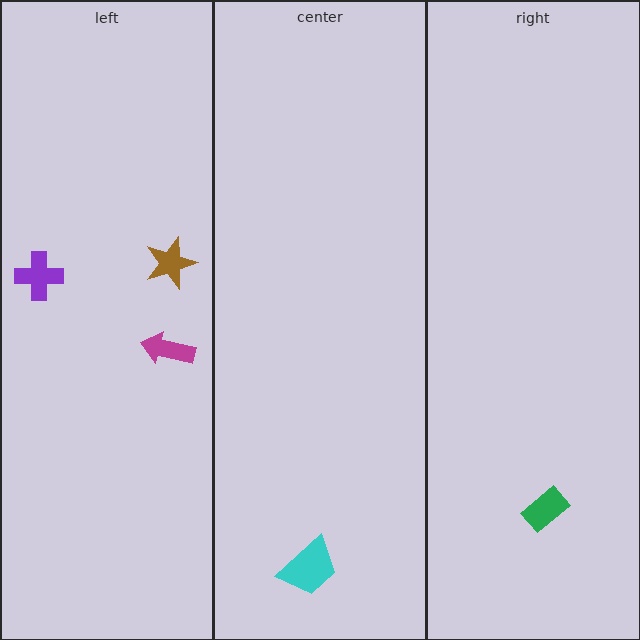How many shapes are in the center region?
1.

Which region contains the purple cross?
The left region.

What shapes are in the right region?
The green rectangle.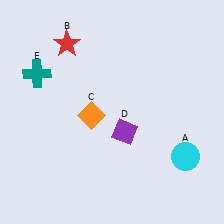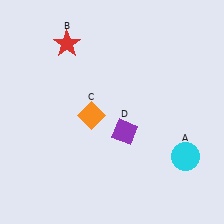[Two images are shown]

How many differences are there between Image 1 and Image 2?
There is 1 difference between the two images.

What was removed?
The teal cross (E) was removed in Image 2.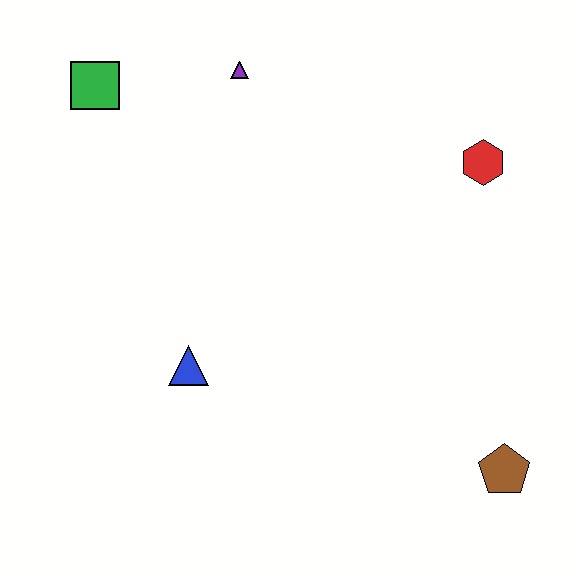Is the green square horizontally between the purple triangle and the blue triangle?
No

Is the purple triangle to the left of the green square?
No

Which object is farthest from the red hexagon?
The green square is farthest from the red hexagon.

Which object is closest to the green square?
The purple triangle is closest to the green square.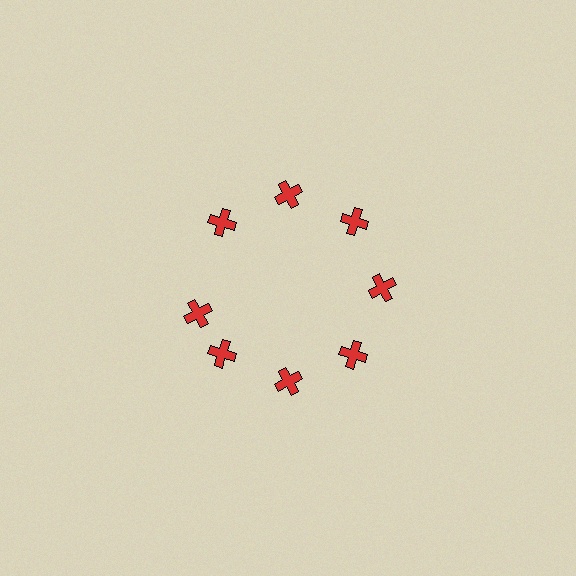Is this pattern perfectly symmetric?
No. The 8 red crosses are arranged in a ring, but one element near the 9 o'clock position is rotated out of alignment along the ring, breaking the 8-fold rotational symmetry.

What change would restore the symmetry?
The symmetry would be restored by rotating it back into even spacing with its neighbors so that all 8 crosses sit at equal angles and equal distance from the center.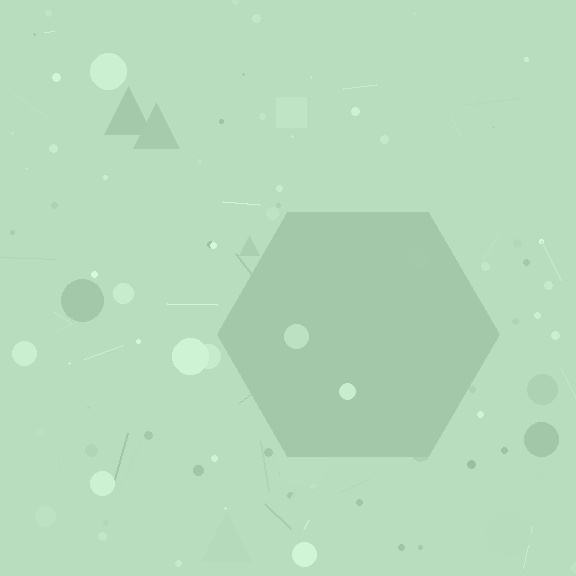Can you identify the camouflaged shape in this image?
The camouflaged shape is a hexagon.